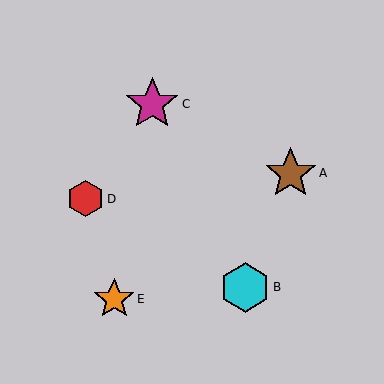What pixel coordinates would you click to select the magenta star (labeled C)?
Click at (152, 104) to select the magenta star C.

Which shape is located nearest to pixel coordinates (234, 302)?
The cyan hexagon (labeled B) at (245, 287) is nearest to that location.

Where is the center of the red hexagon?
The center of the red hexagon is at (85, 199).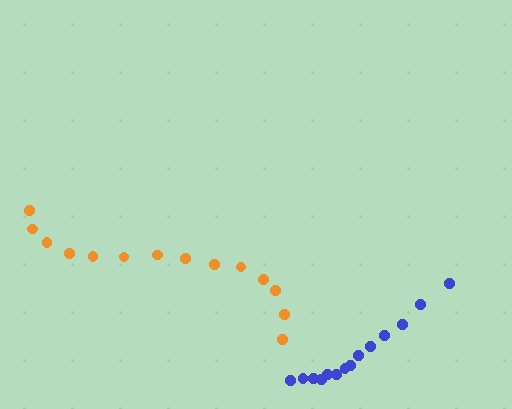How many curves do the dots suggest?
There are 2 distinct paths.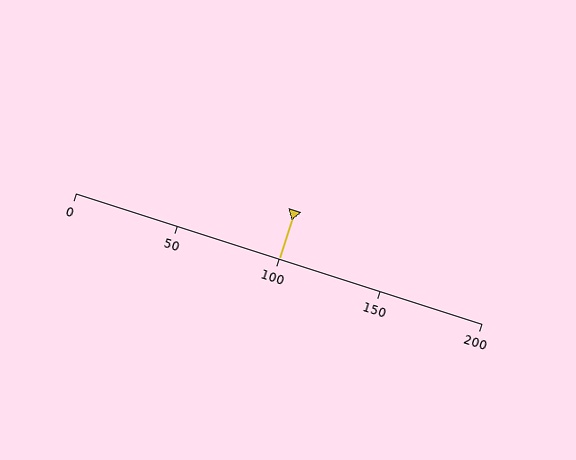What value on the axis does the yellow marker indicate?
The marker indicates approximately 100.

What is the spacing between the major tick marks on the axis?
The major ticks are spaced 50 apart.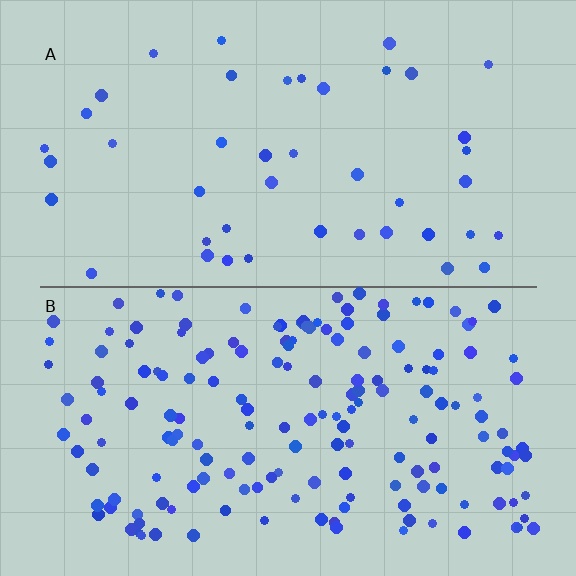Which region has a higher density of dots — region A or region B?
B (the bottom).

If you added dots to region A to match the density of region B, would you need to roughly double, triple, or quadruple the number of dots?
Approximately quadruple.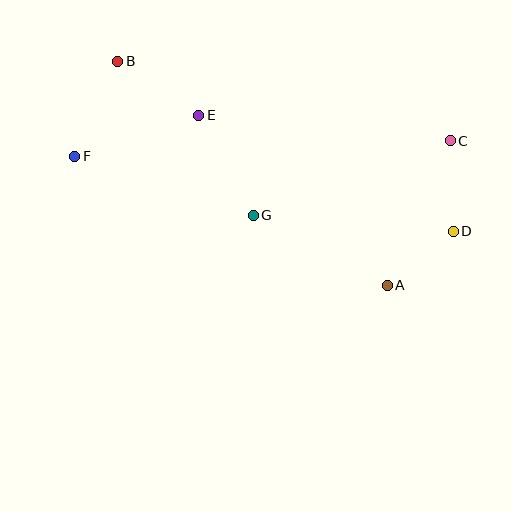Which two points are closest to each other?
Points A and D are closest to each other.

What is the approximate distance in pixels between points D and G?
The distance between D and G is approximately 201 pixels.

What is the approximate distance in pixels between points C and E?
The distance between C and E is approximately 253 pixels.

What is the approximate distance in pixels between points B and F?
The distance between B and F is approximately 104 pixels.